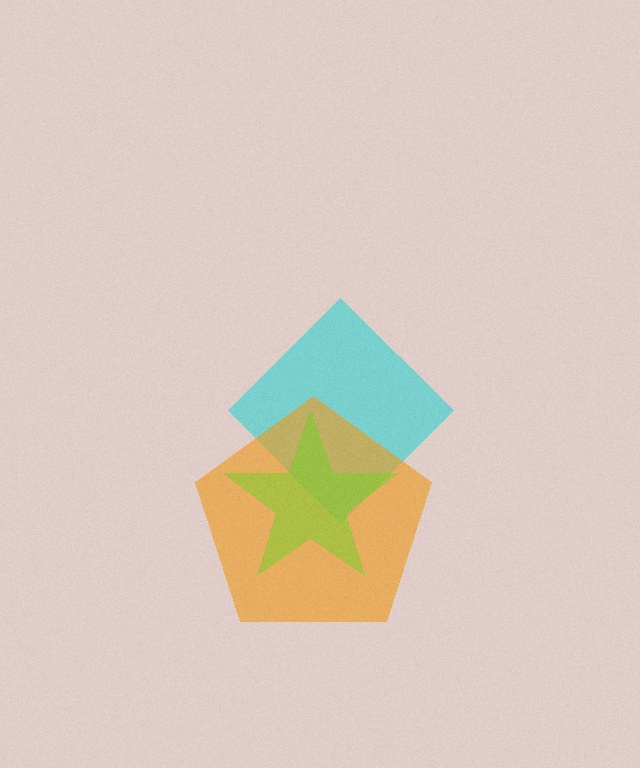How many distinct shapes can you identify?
There are 3 distinct shapes: a cyan diamond, an orange pentagon, a lime star.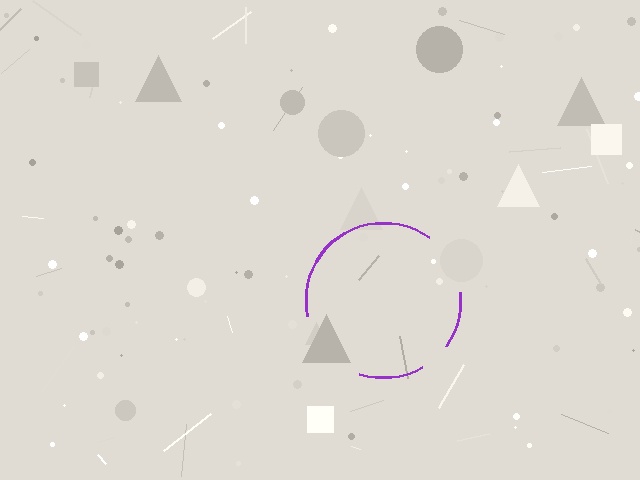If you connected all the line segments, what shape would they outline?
They would outline a circle.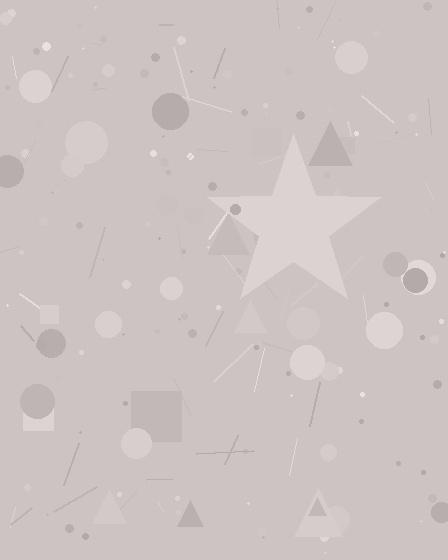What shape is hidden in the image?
A star is hidden in the image.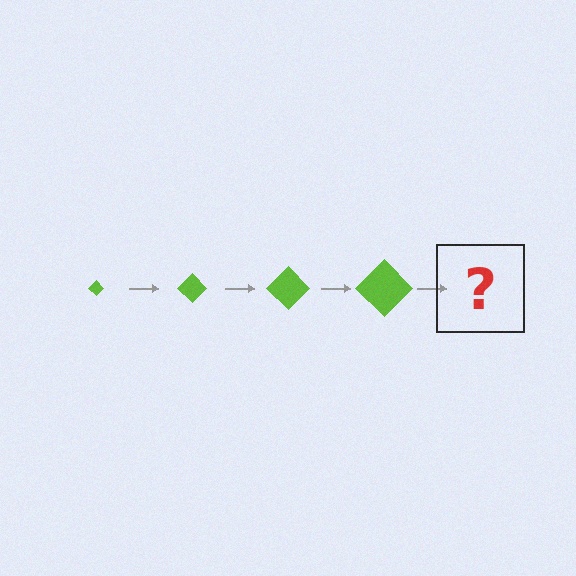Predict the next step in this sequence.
The next step is a lime diamond, larger than the previous one.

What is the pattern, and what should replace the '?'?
The pattern is that the diamond gets progressively larger each step. The '?' should be a lime diamond, larger than the previous one.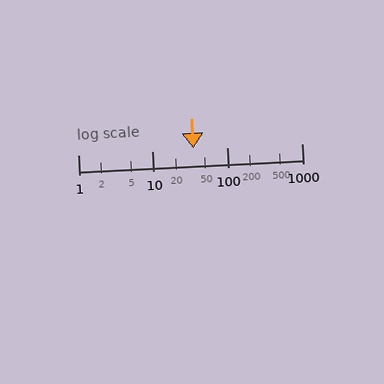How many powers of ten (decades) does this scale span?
The scale spans 3 decades, from 1 to 1000.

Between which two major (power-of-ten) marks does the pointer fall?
The pointer is between 10 and 100.